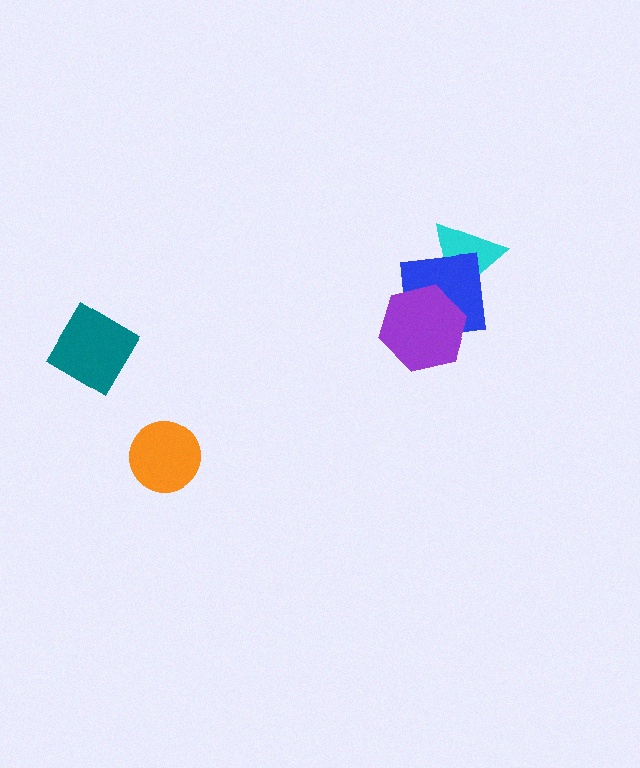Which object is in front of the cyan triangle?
The blue square is in front of the cyan triangle.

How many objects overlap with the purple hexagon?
1 object overlaps with the purple hexagon.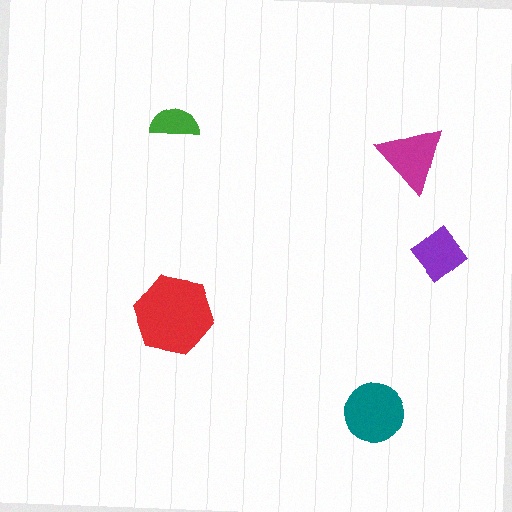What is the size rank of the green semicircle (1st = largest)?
5th.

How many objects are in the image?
There are 5 objects in the image.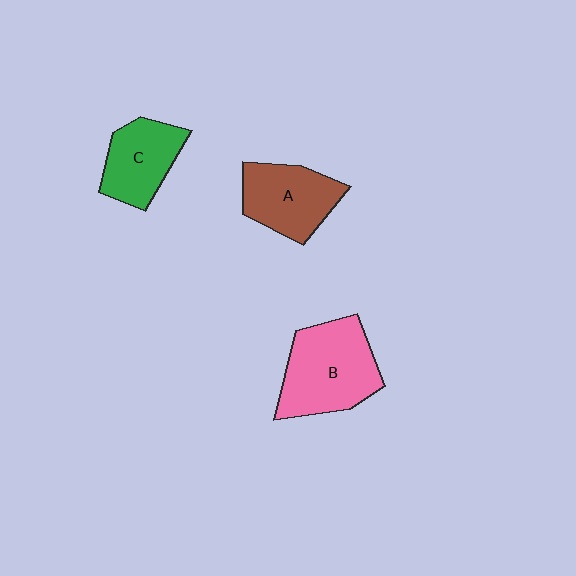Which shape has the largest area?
Shape B (pink).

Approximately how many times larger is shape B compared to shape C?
Approximately 1.5 times.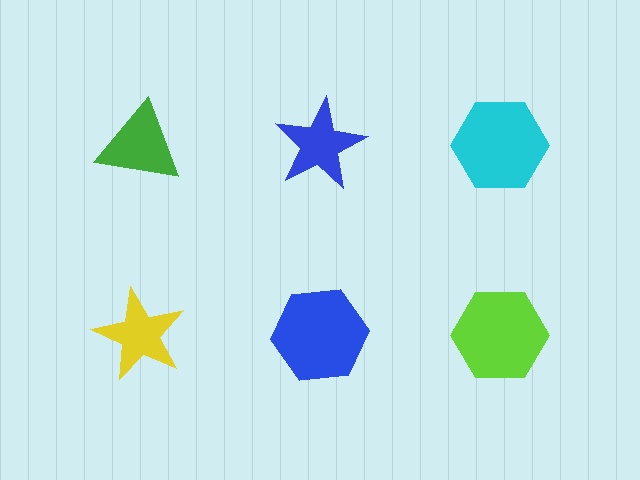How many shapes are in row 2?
3 shapes.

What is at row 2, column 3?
A lime hexagon.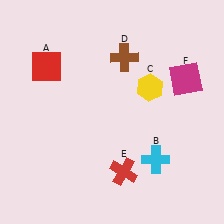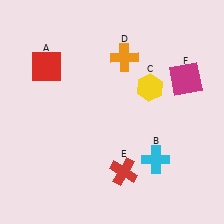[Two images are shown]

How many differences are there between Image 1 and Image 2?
There is 1 difference between the two images.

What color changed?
The cross (D) changed from brown in Image 1 to orange in Image 2.